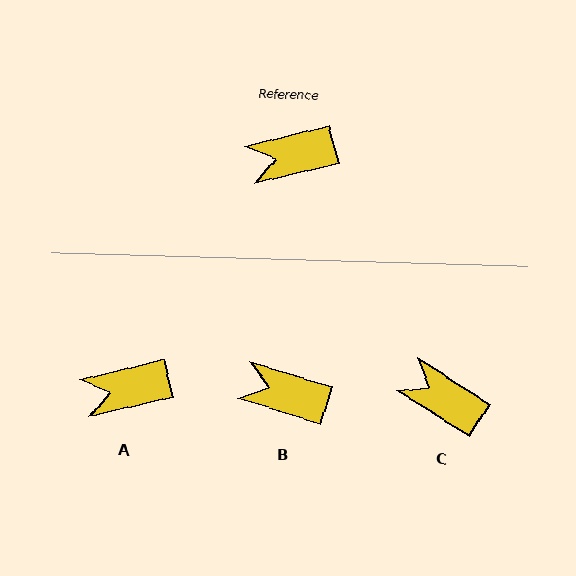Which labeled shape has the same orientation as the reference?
A.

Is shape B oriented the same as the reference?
No, it is off by about 31 degrees.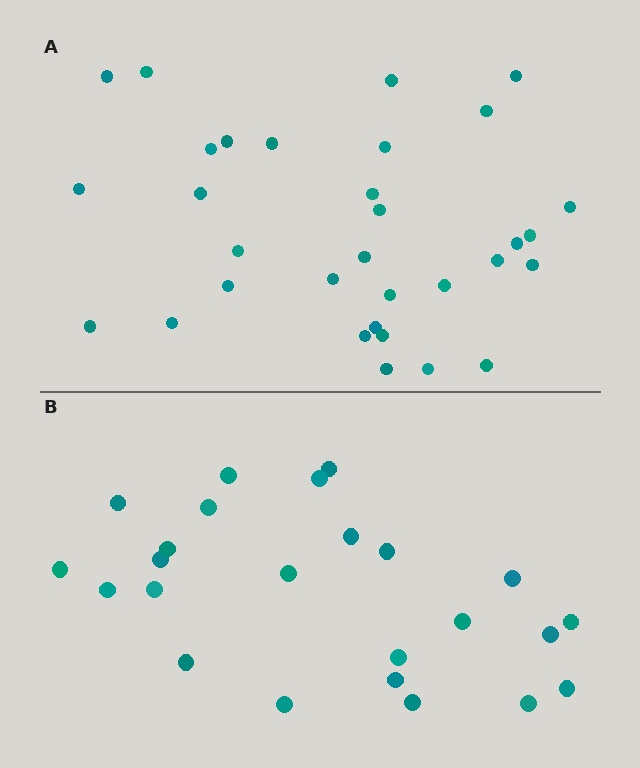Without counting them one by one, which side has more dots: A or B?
Region A (the top region) has more dots.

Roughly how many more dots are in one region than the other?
Region A has roughly 8 or so more dots than region B.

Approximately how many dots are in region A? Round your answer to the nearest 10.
About 30 dots. (The exact count is 32, which rounds to 30.)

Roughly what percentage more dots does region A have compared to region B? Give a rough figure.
About 35% more.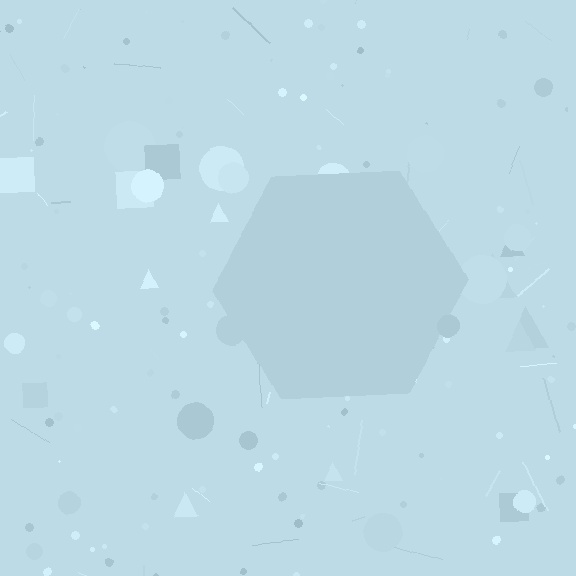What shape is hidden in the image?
A hexagon is hidden in the image.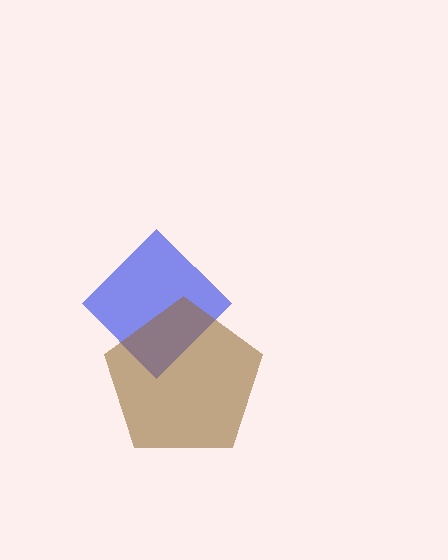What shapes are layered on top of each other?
The layered shapes are: a blue diamond, a brown pentagon.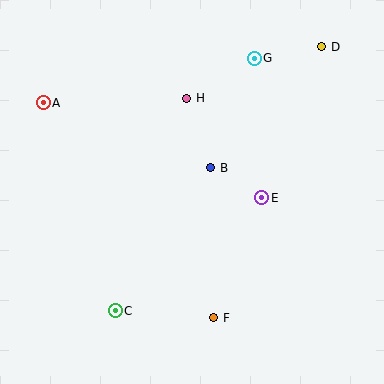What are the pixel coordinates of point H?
Point H is at (187, 98).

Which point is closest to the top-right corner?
Point D is closest to the top-right corner.